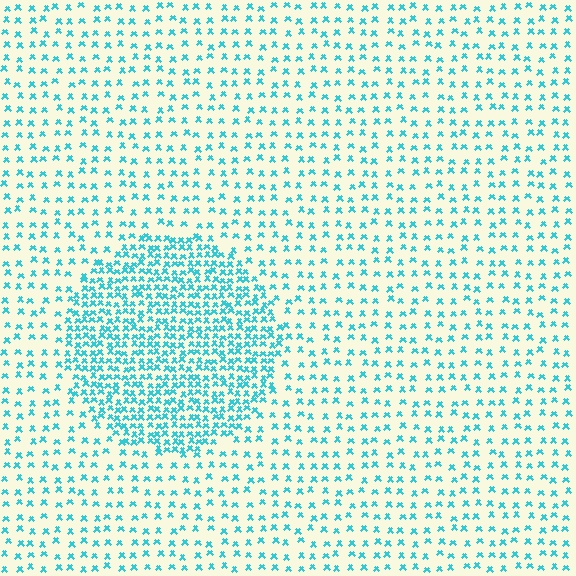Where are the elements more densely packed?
The elements are more densely packed inside the circle boundary.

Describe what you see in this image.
The image contains small cyan elements arranged at two different densities. A circle-shaped region is visible where the elements are more densely packed than the surrounding area.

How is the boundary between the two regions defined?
The boundary is defined by a change in element density (approximately 2.5x ratio). All elements are the same color, size, and shape.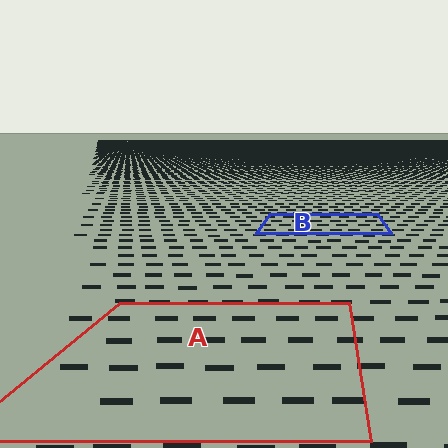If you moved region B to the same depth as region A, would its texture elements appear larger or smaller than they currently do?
They would appear larger. At a closer depth, the same texture elements are projected at a bigger on-screen size.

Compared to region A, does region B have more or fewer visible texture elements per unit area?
Region B has more texture elements per unit area — they are packed more densely because it is farther away.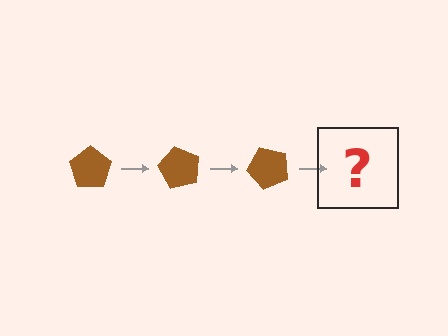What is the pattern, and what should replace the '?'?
The pattern is that the pentagon rotates 60 degrees each step. The '?' should be a brown pentagon rotated 180 degrees.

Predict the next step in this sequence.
The next step is a brown pentagon rotated 180 degrees.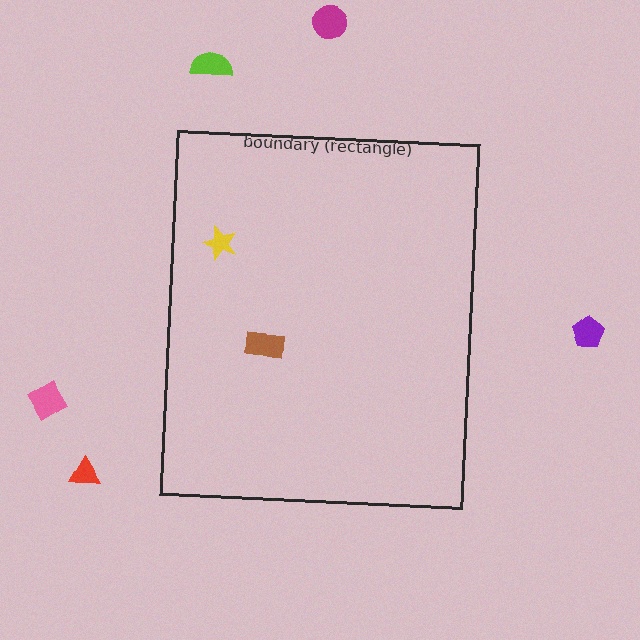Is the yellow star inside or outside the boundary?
Inside.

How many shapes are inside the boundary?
2 inside, 5 outside.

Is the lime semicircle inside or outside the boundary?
Outside.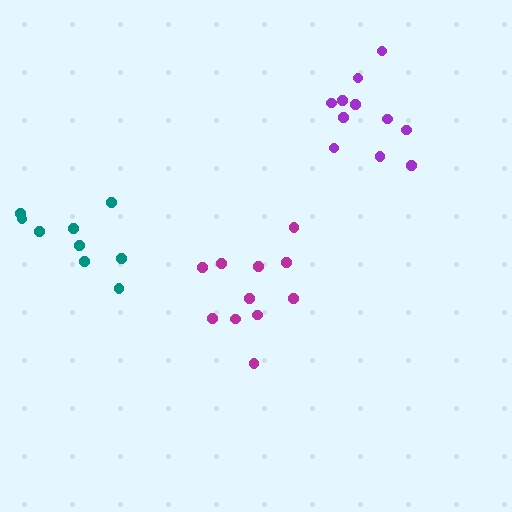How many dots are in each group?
Group 1: 11 dots, Group 2: 11 dots, Group 3: 9 dots (31 total).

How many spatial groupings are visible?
There are 3 spatial groupings.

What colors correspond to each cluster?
The clusters are colored: purple, magenta, teal.